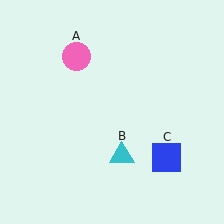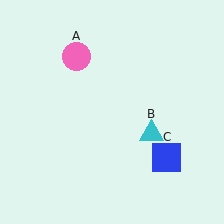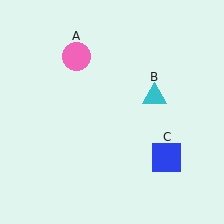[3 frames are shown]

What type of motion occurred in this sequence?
The cyan triangle (object B) rotated counterclockwise around the center of the scene.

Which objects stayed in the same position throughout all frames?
Pink circle (object A) and blue square (object C) remained stationary.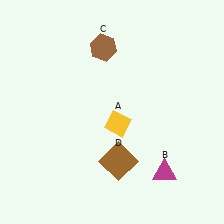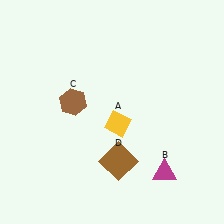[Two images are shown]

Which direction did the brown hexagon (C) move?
The brown hexagon (C) moved down.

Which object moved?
The brown hexagon (C) moved down.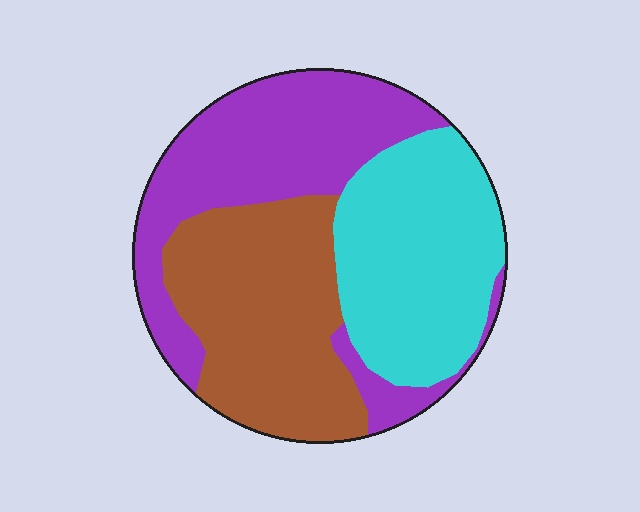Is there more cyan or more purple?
Purple.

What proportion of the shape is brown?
Brown covers roughly 35% of the shape.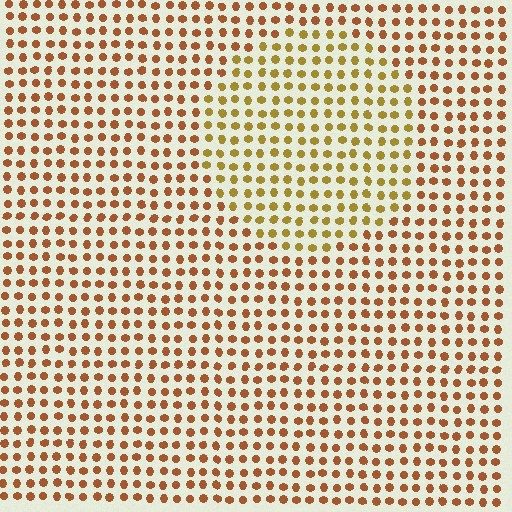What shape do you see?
I see a circle.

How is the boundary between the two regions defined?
The boundary is defined purely by a slight shift in hue (about 27 degrees). Spacing, size, and orientation are identical on both sides.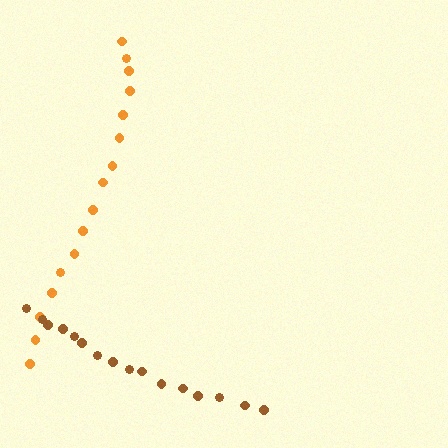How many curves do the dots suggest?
There are 2 distinct paths.